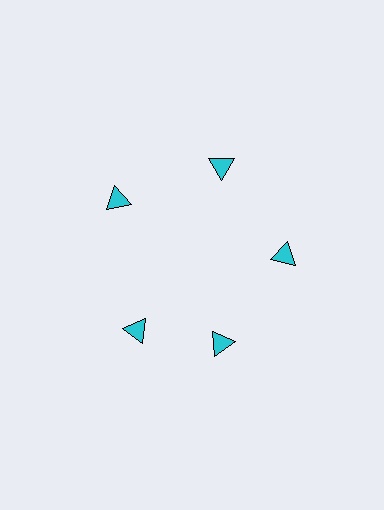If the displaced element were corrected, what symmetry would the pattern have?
It would have 5-fold rotational symmetry — the pattern would map onto itself every 72 degrees.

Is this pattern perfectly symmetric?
No. The 5 cyan triangles are arranged in a ring, but one element near the 8 o'clock position is rotated out of alignment along the ring, breaking the 5-fold rotational symmetry.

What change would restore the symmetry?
The symmetry would be restored by rotating it back into even spacing with its neighbors so that all 5 triangles sit at equal angles and equal distance from the center.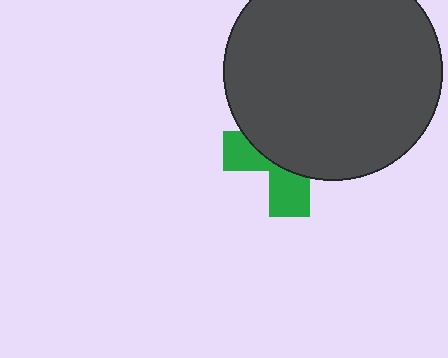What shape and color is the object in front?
The object in front is a dark gray circle.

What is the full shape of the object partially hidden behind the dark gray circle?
The partially hidden object is a green cross.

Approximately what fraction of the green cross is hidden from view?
Roughly 64% of the green cross is hidden behind the dark gray circle.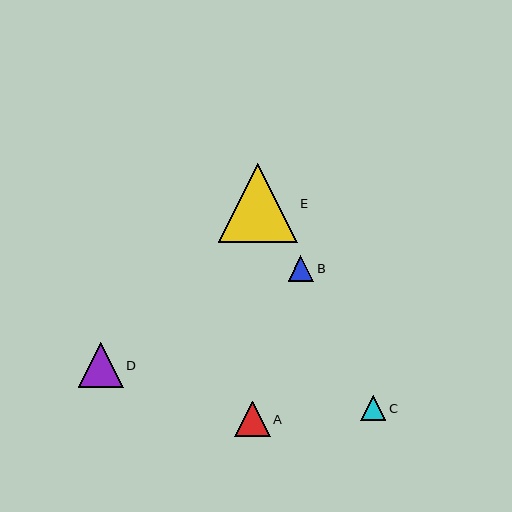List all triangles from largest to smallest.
From largest to smallest: E, D, A, B, C.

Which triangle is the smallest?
Triangle C is the smallest with a size of approximately 25 pixels.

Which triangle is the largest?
Triangle E is the largest with a size of approximately 79 pixels.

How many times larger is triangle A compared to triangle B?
Triangle A is approximately 1.4 times the size of triangle B.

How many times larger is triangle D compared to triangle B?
Triangle D is approximately 1.7 times the size of triangle B.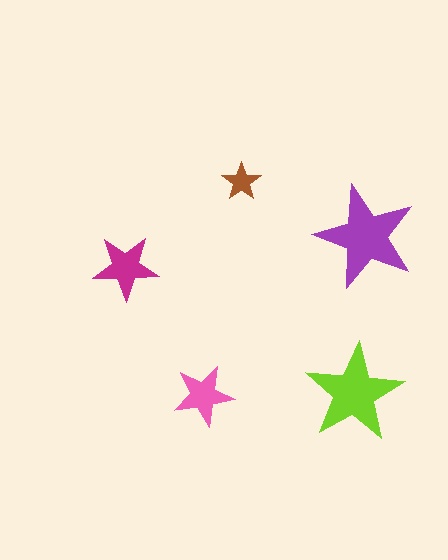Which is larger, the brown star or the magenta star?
The magenta one.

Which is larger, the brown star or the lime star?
The lime one.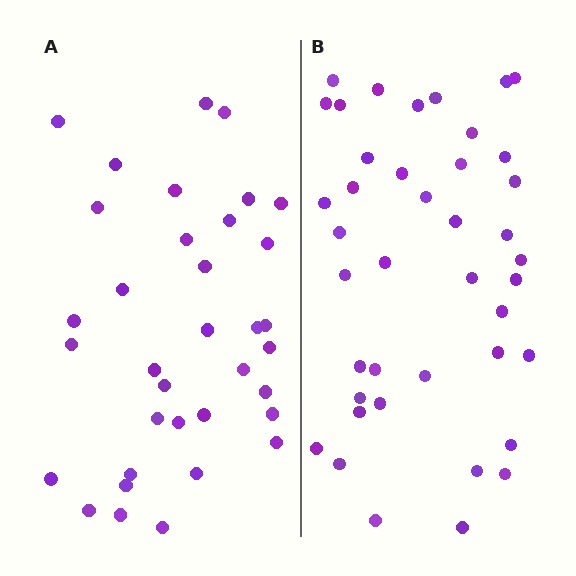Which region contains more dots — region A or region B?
Region B (the right region) has more dots.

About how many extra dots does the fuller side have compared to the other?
Region B has about 6 more dots than region A.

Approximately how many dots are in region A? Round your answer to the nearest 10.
About 40 dots. (The exact count is 35, which rounds to 40.)